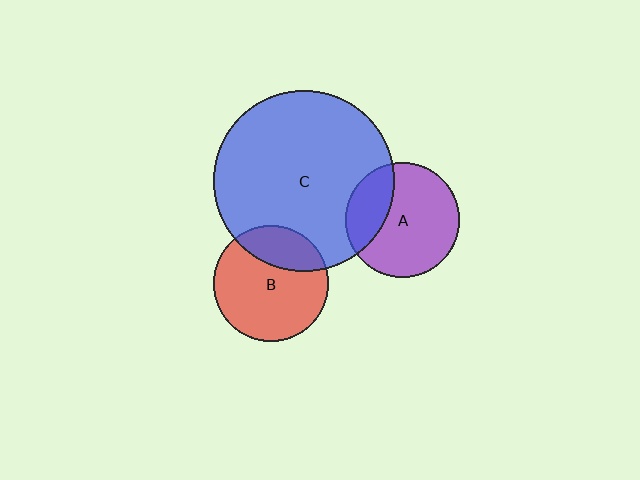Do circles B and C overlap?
Yes.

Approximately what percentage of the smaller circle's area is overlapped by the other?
Approximately 25%.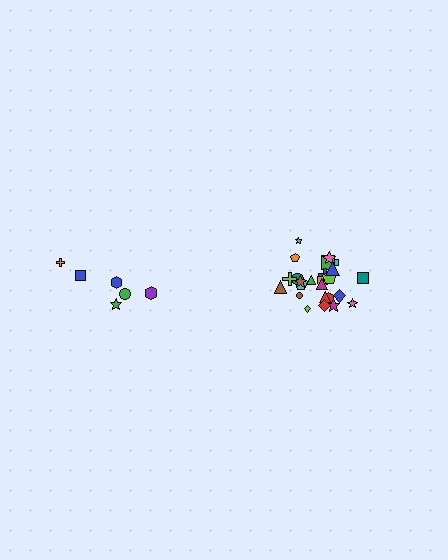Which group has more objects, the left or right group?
The right group.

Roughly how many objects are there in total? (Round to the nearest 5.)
Roughly 30 objects in total.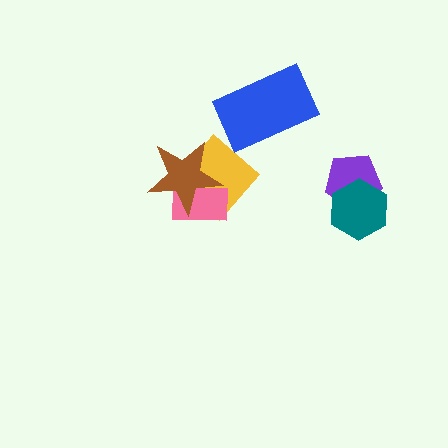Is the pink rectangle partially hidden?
Yes, it is partially covered by another shape.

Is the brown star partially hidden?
No, no other shape covers it.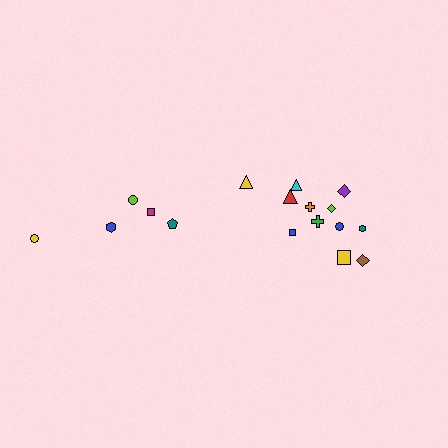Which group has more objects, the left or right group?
The right group.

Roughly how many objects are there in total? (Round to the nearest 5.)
Roughly 15 objects in total.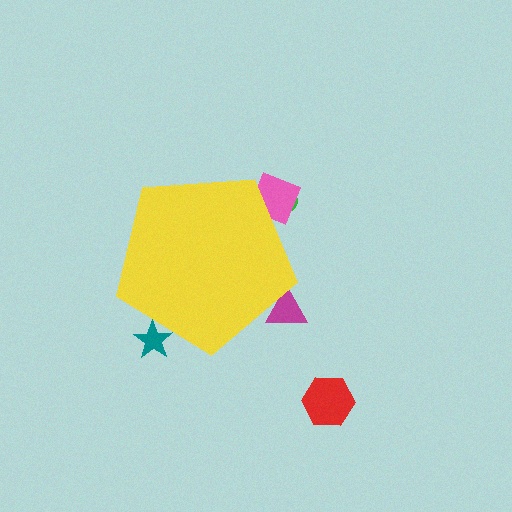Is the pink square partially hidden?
Yes, the pink square is partially hidden behind the yellow pentagon.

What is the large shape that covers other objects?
A yellow pentagon.